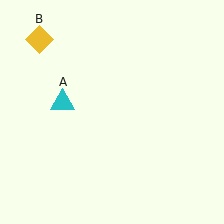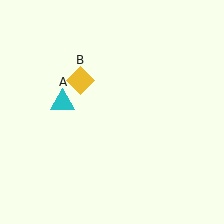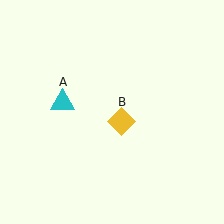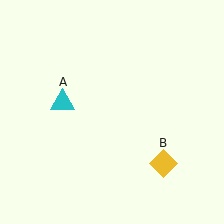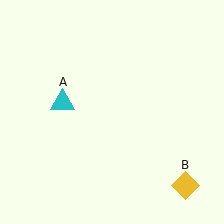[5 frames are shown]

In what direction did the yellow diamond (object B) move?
The yellow diamond (object B) moved down and to the right.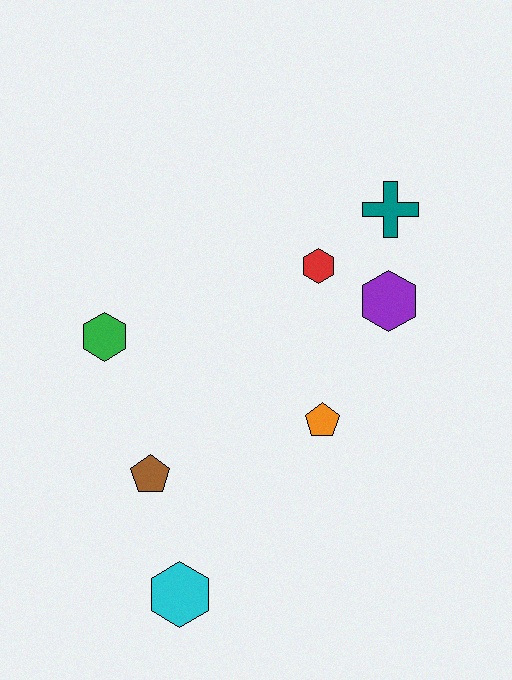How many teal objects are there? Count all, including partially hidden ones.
There is 1 teal object.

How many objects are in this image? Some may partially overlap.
There are 7 objects.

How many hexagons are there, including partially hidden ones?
There are 4 hexagons.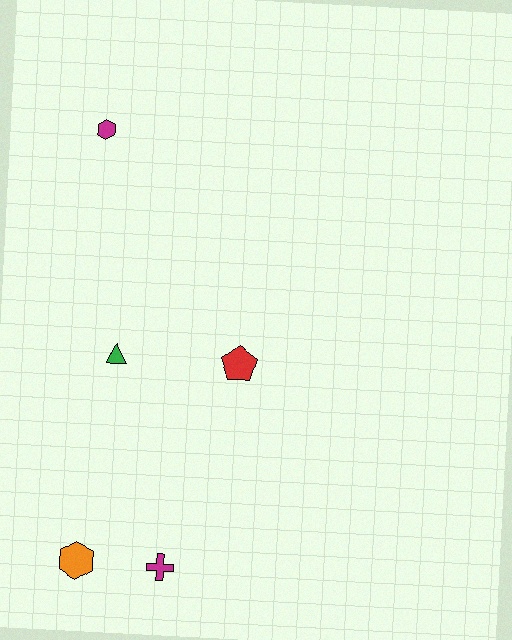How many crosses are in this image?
There is 1 cross.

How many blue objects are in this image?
There are no blue objects.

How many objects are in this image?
There are 5 objects.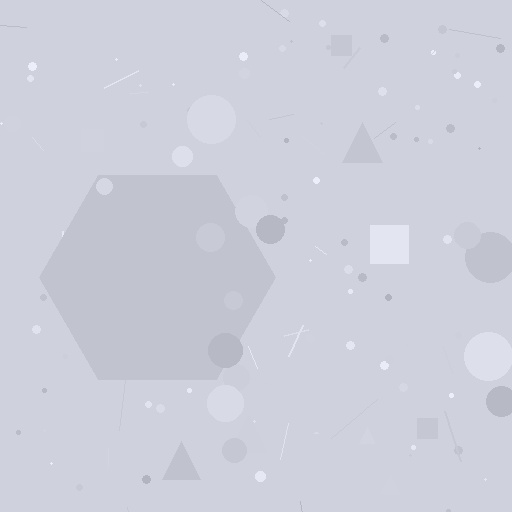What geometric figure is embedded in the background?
A hexagon is embedded in the background.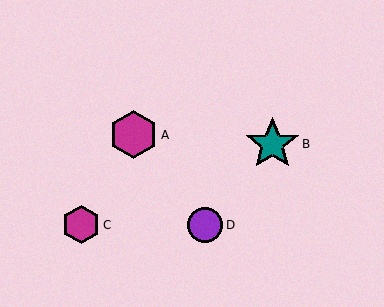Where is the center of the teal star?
The center of the teal star is at (272, 144).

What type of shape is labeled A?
Shape A is a magenta hexagon.